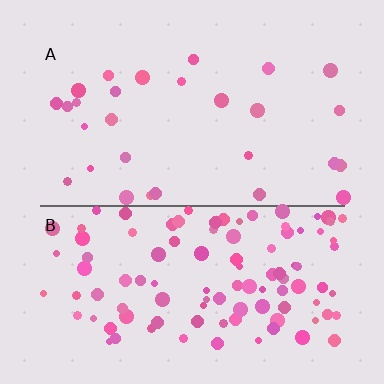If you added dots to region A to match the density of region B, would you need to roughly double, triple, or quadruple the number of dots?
Approximately quadruple.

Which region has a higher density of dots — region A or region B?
B (the bottom).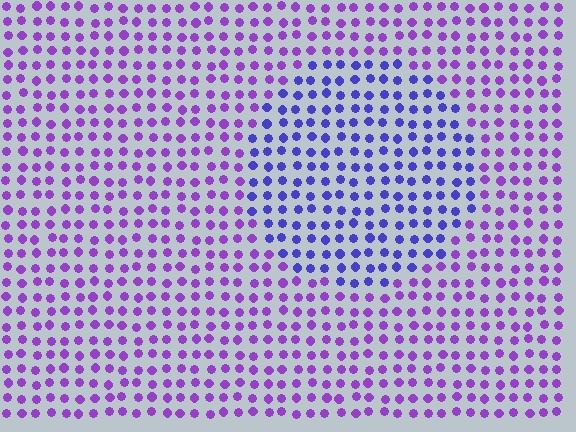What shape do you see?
I see a circle.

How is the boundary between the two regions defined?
The boundary is defined purely by a slight shift in hue (about 35 degrees). Spacing, size, and orientation are identical on both sides.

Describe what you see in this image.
The image is filled with small purple elements in a uniform arrangement. A circle-shaped region is visible where the elements are tinted to a slightly different hue, forming a subtle color boundary.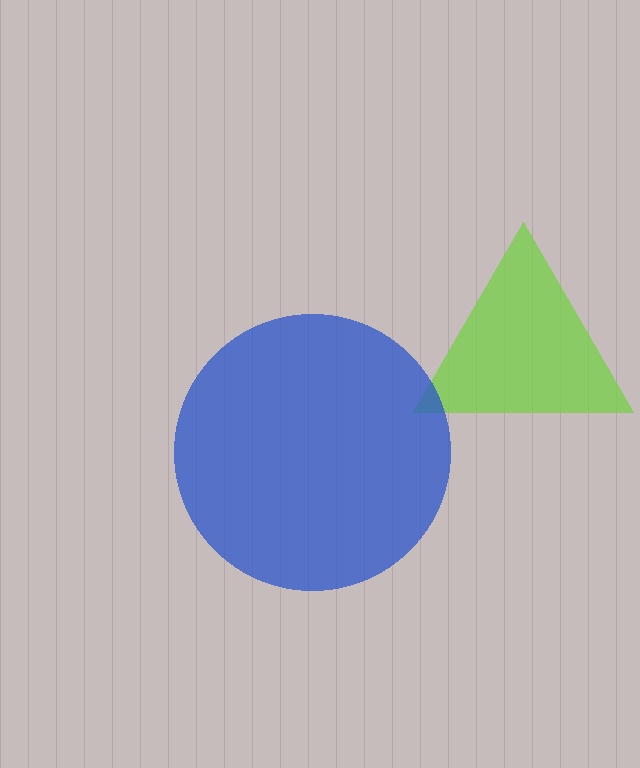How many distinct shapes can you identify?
There are 2 distinct shapes: a lime triangle, a blue circle.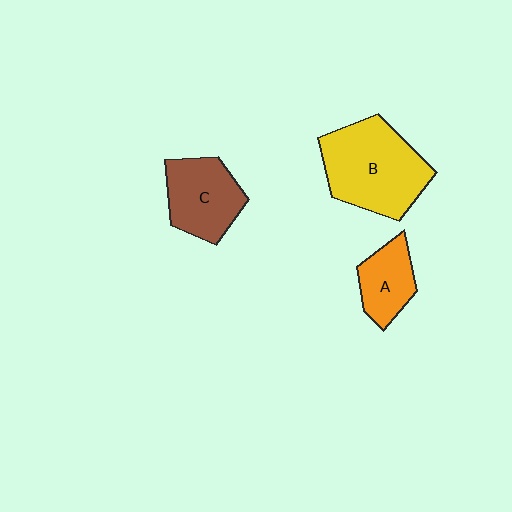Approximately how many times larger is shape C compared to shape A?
Approximately 1.4 times.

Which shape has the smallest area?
Shape A (orange).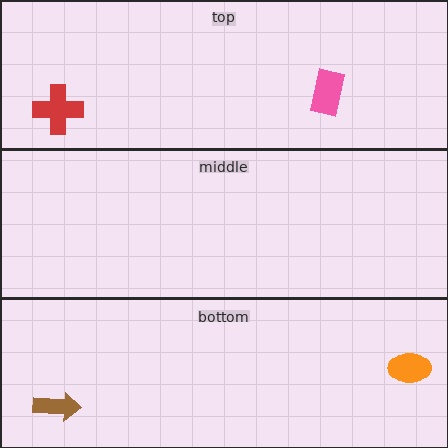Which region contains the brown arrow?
The bottom region.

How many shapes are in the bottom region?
2.